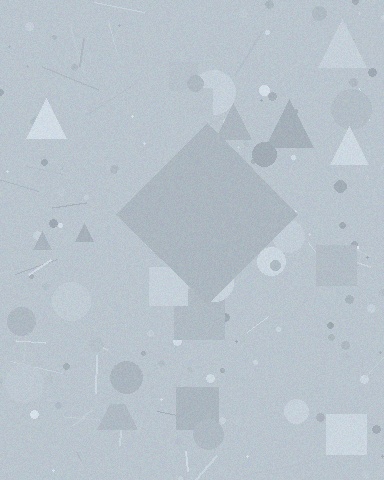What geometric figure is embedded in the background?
A diamond is embedded in the background.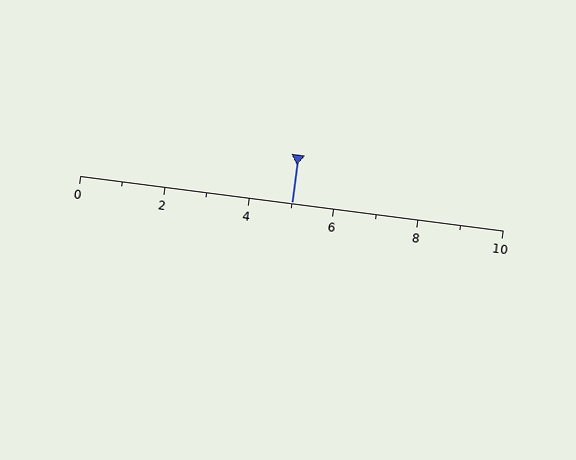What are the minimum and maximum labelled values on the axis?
The axis runs from 0 to 10.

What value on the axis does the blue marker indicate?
The marker indicates approximately 5.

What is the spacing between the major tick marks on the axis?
The major ticks are spaced 2 apart.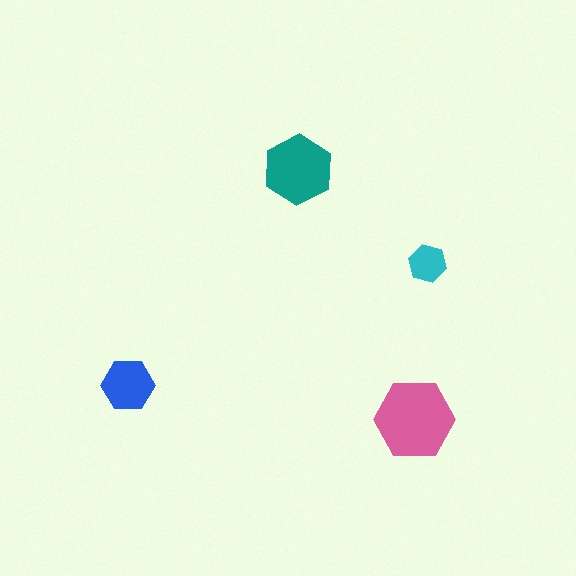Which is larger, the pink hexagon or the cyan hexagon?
The pink one.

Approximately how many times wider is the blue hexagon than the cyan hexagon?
About 1.5 times wider.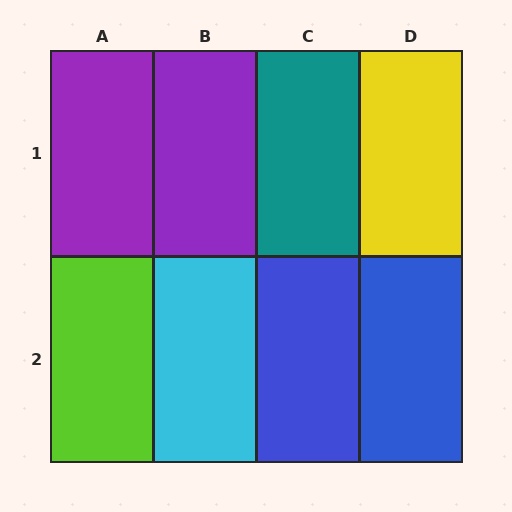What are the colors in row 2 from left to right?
Lime, cyan, blue, blue.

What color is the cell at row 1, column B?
Purple.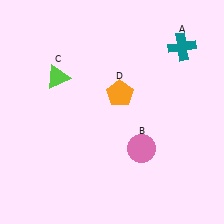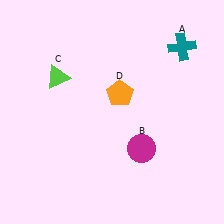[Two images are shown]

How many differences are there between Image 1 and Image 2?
There is 1 difference between the two images.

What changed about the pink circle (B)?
In Image 1, B is pink. In Image 2, it changed to magenta.